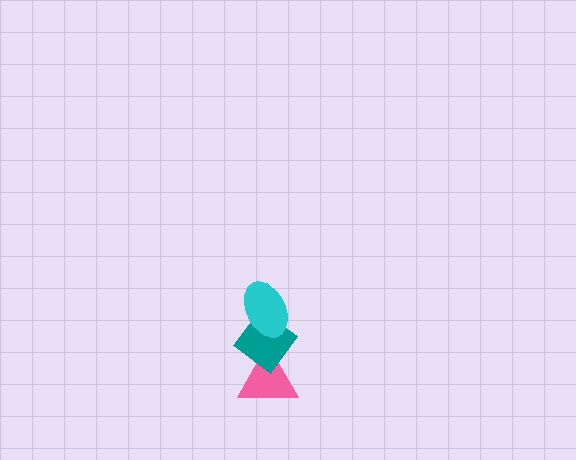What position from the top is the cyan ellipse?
The cyan ellipse is 1st from the top.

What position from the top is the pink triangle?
The pink triangle is 3rd from the top.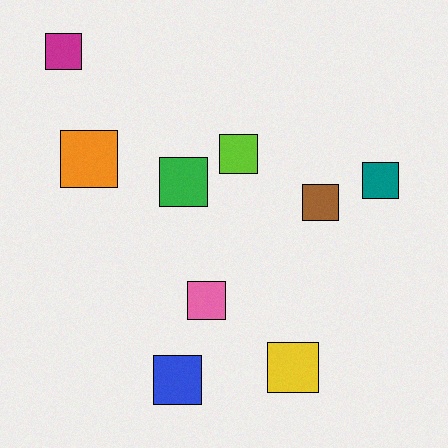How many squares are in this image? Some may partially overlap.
There are 9 squares.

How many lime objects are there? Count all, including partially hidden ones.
There is 1 lime object.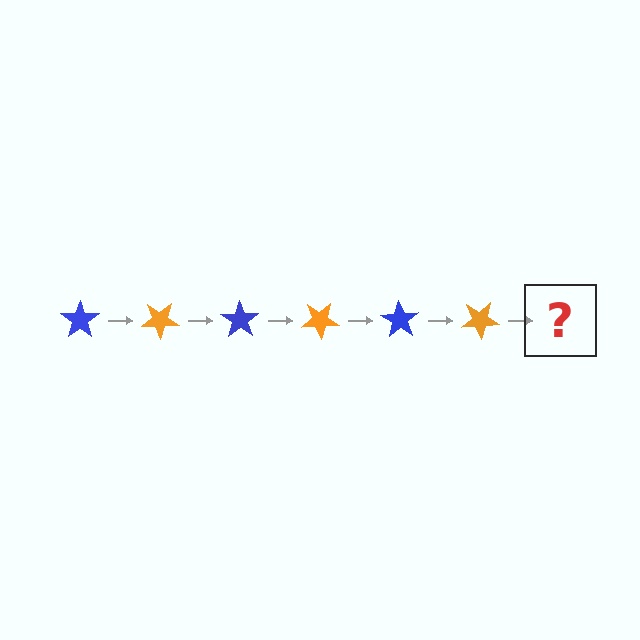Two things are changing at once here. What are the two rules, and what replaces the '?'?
The two rules are that it rotates 35 degrees each step and the color cycles through blue and orange. The '?' should be a blue star, rotated 210 degrees from the start.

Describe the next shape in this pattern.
It should be a blue star, rotated 210 degrees from the start.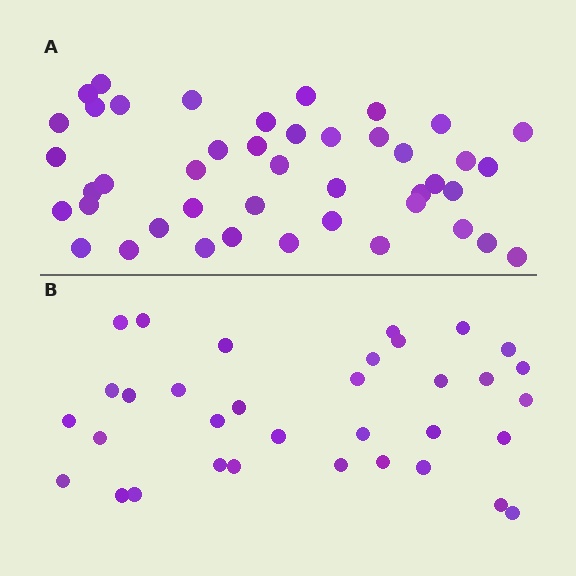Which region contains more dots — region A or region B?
Region A (the top region) has more dots.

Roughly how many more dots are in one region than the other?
Region A has roughly 10 or so more dots than region B.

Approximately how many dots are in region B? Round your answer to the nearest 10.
About 30 dots. (The exact count is 34, which rounds to 30.)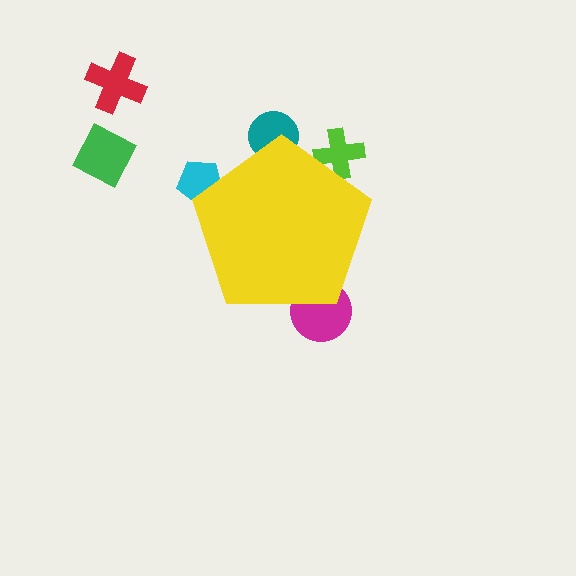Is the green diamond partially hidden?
No, the green diamond is fully visible.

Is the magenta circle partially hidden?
Yes, the magenta circle is partially hidden behind the yellow pentagon.